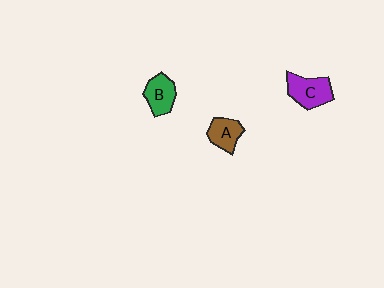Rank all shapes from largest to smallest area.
From largest to smallest: C (purple), B (green), A (brown).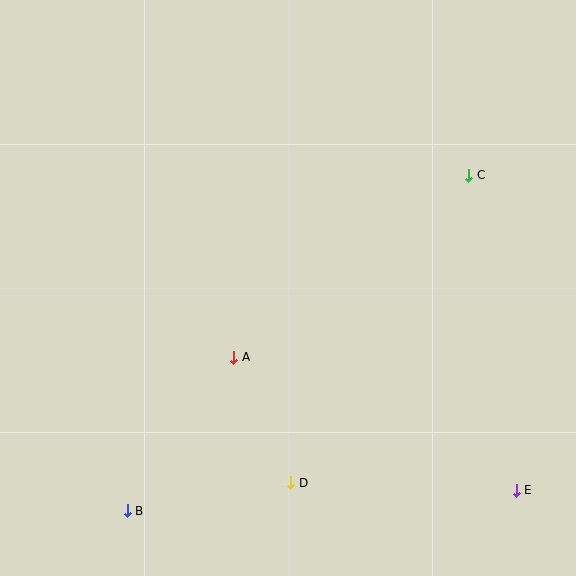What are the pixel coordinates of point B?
Point B is at (127, 511).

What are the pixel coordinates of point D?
Point D is at (291, 483).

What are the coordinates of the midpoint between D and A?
The midpoint between D and A is at (262, 420).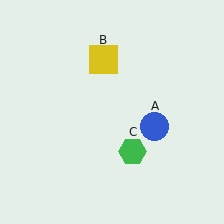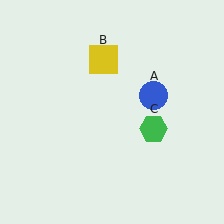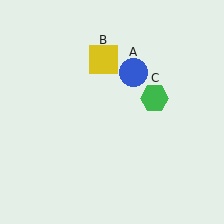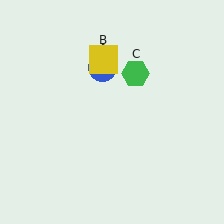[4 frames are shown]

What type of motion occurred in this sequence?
The blue circle (object A), green hexagon (object C) rotated counterclockwise around the center of the scene.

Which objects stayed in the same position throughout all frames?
Yellow square (object B) remained stationary.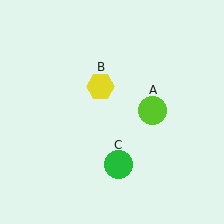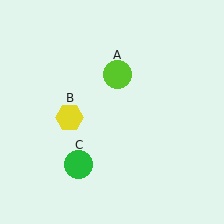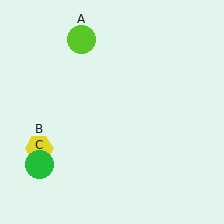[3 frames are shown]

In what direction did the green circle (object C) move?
The green circle (object C) moved left.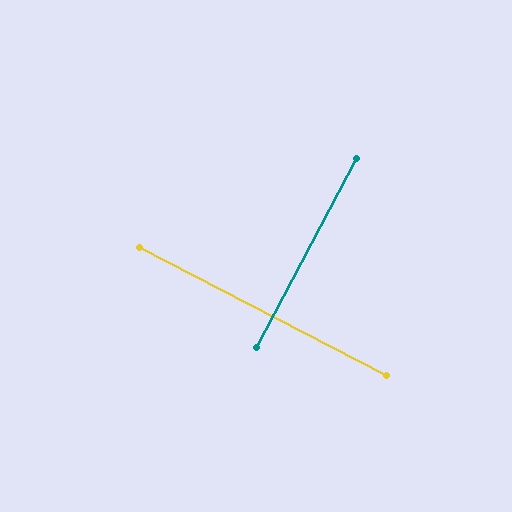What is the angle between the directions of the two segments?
Approximately 89 degrees.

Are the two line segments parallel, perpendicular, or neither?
Perpendicular — they meet at approximately 89°.